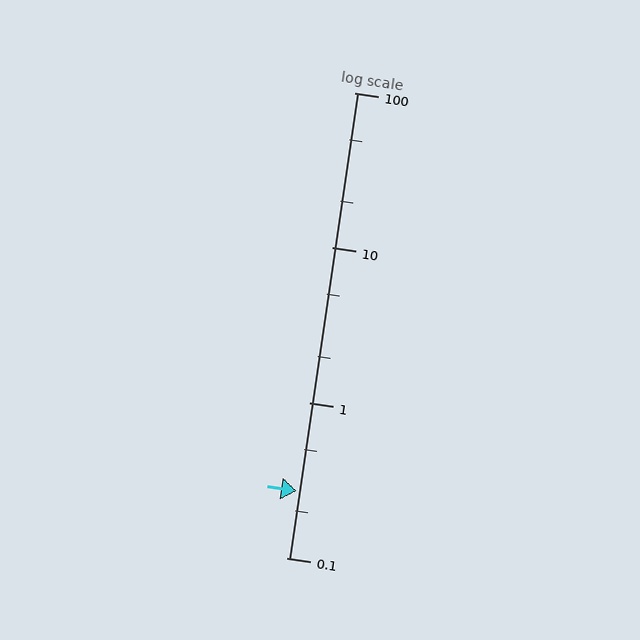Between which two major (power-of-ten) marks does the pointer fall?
The pointer is between 0.1 and 1.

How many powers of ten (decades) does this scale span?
The scale spans 3 decades, from 0.1 to 100.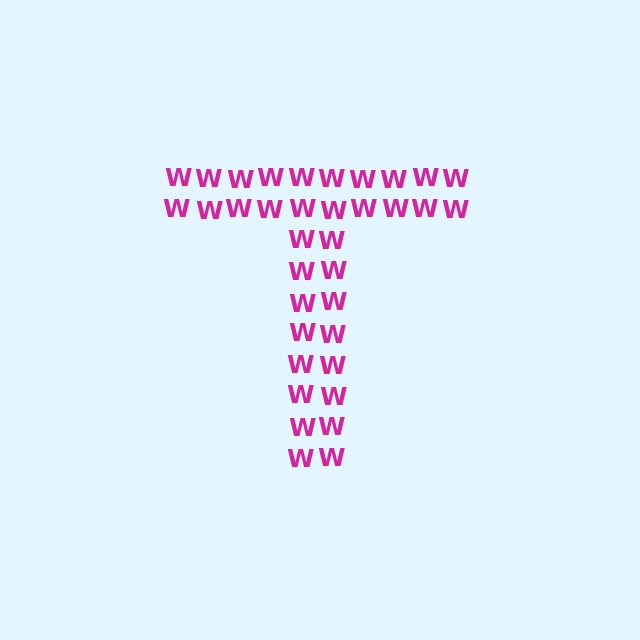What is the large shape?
The large shape is the letter T.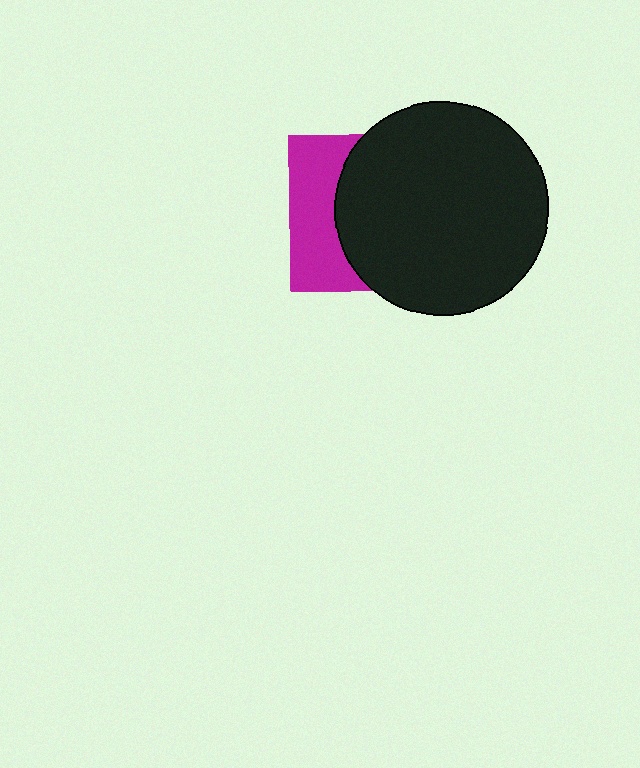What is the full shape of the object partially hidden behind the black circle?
The partially hidden object is a magenta square.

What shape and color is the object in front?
The object in front is a black circle.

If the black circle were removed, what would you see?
You would see the complete magenta square.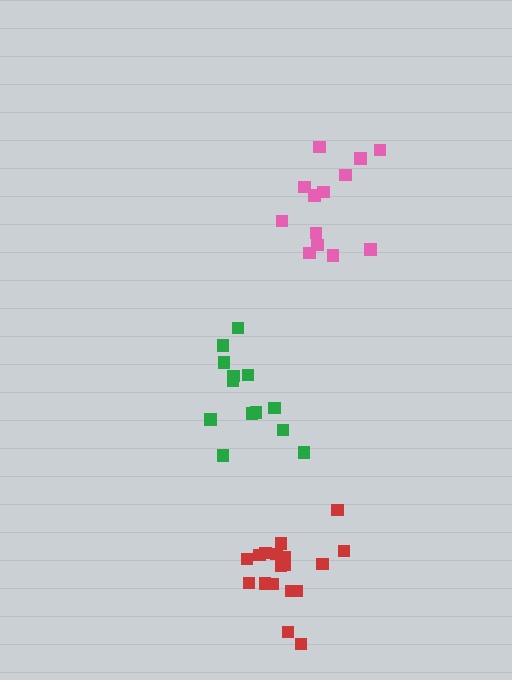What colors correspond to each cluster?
The clusters are colored: green, red, pink.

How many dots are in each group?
Group 1: 13 dots, Group 2: 18 dots, Group 3: 13 dots (44 total).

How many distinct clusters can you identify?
There are 3 distinct clusters.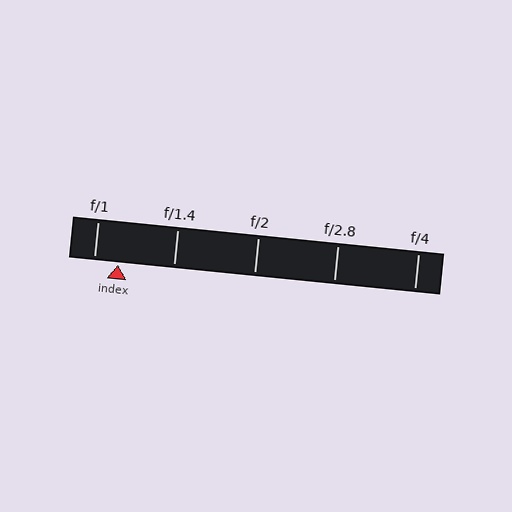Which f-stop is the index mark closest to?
The index mark is closest to f/1.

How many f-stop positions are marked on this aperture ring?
There are 5 f-stop positions marked.